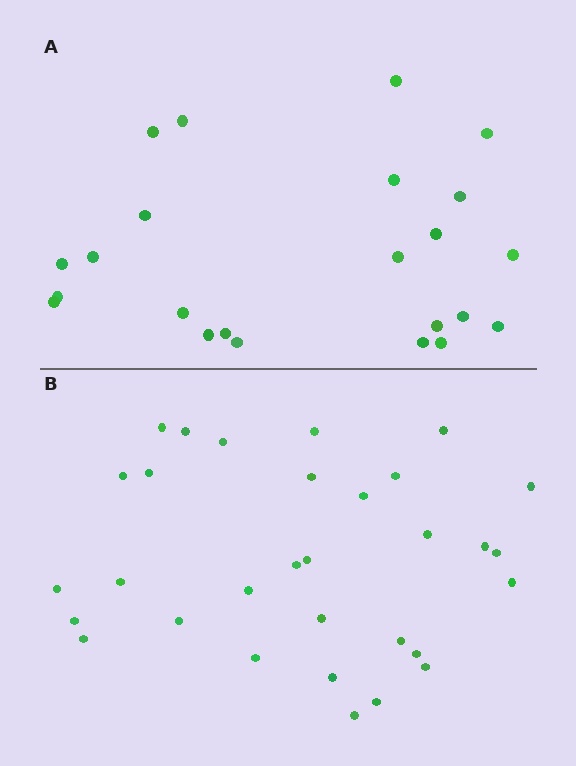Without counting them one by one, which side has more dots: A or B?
Region B (the bottom region) has more dots.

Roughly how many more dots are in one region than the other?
Region B has roughly 8 or so more dots than region A.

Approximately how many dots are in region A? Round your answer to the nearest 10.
About 20 dots. (The exact count is 23, which rounds to 20.)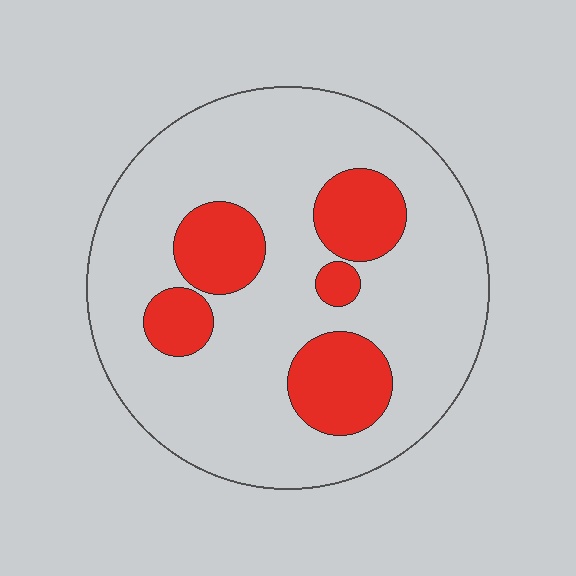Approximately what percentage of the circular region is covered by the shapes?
Approximately 20%.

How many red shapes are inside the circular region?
5.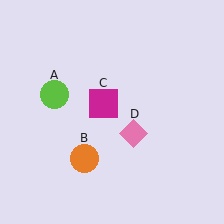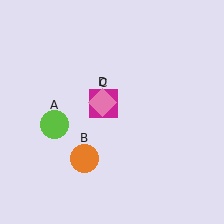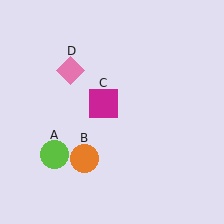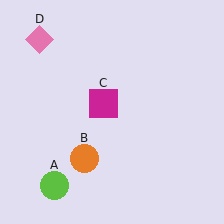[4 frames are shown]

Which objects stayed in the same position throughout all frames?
Orange circle (object B) and magenta square (object C) remained stationary.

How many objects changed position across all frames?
2 objects changed position: lime circle (object A), pink diamond (object D).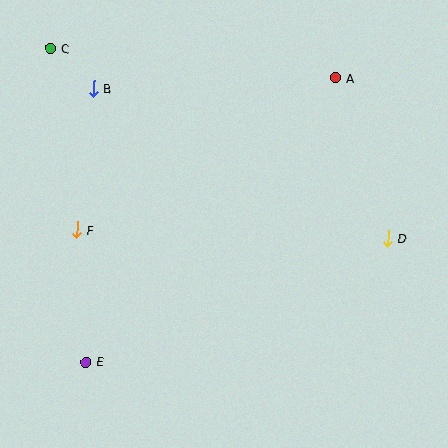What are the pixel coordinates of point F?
Point F is at (77, 230).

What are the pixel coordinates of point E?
Point E is at (86, 362).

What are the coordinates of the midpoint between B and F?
The midpoint between B and F is at (85, 159).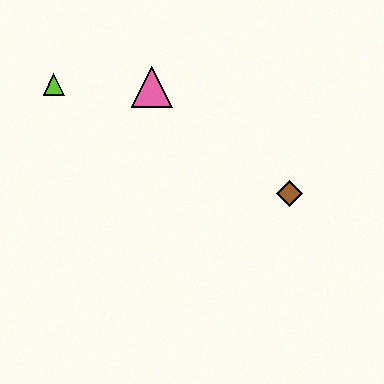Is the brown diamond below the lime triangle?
Yes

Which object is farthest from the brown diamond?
The lime triangle is farthest from the brown diamond.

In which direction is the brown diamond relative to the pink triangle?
The brown diamond is to the right of the pink triangle.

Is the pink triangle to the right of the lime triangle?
Yes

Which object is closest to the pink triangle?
The lime triangle is closest to the pink triangle.